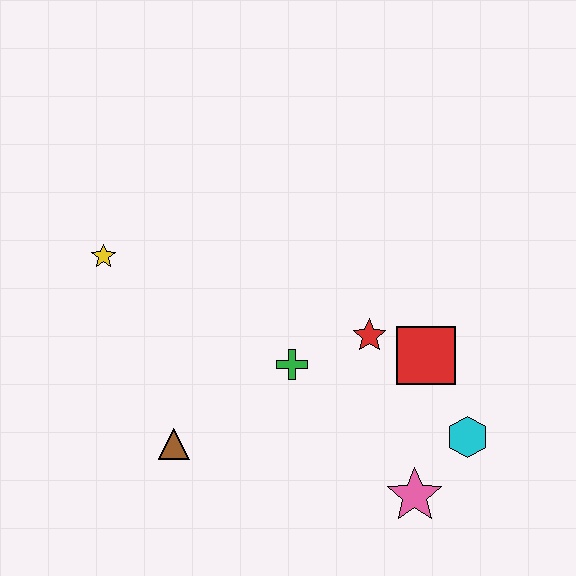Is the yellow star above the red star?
Yes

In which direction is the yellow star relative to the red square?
The yellow star is to the left of the red square.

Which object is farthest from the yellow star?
The cyan hexagon is farthest from the yellow star.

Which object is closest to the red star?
The red square is closest to the red star.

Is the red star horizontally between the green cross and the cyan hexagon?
Yes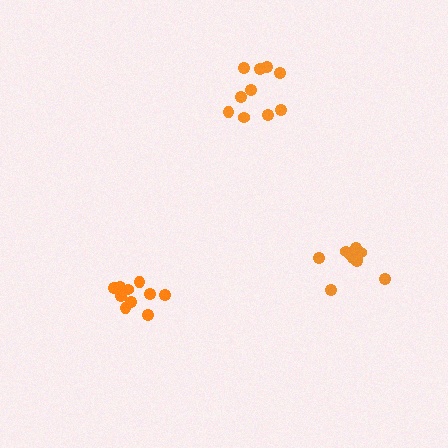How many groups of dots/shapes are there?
There are 3 groups.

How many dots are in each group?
Group 1: 10 dots, Group 2: 10 dots, Group 3: 10 dots (30 total).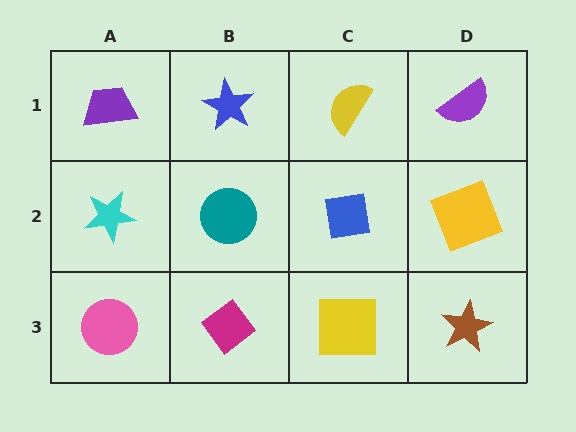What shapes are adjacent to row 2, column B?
A blue star (row 1, column B), a magenta diamond (row 3, column B), a cyan star (row 2, column A), a blue square (row 2, column C).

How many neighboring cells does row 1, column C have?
3.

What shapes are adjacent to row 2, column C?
A yellow semicircle (row 1, column C), a yellow square (row 3, column C), a teal circle (row 2, column B), a yellow square (row 2, column D).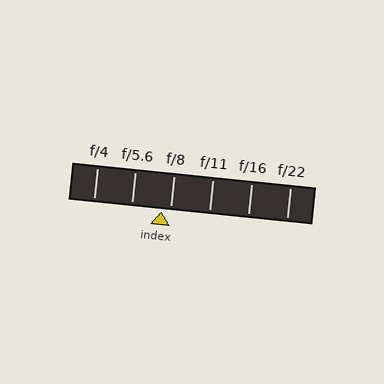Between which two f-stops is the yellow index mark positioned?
The index mark is between f/5.6 and f/8.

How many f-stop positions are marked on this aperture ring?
There are 6 f-stop positions marked.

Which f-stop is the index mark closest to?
The index mark is closest to f/8.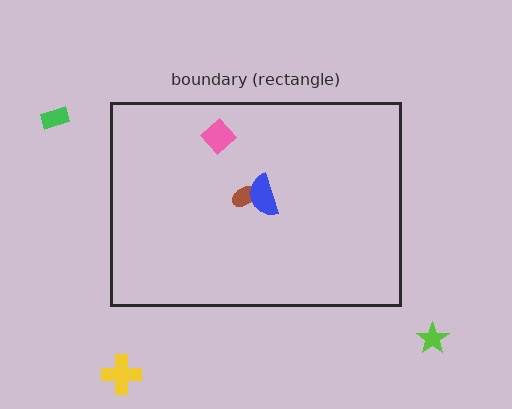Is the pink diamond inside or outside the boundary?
Inside.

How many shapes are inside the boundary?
3 inside, 3 outside.